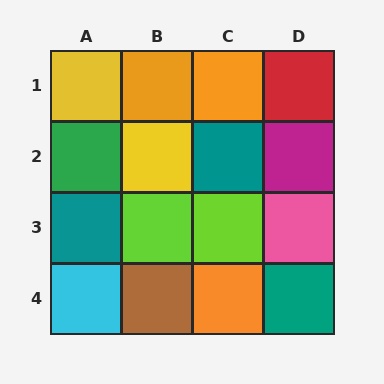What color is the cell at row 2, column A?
Green.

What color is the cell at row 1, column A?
Yellow.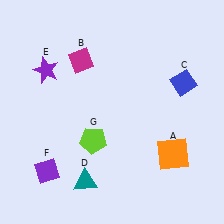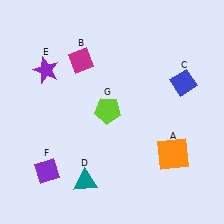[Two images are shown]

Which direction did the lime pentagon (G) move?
The lime pentagon (G) moved up.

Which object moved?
The lime pentagon (G) moved up.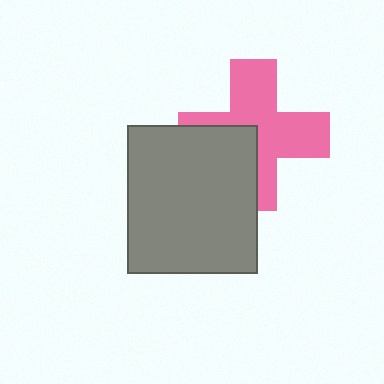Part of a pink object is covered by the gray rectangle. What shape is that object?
It is a cross.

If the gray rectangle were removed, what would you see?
You would see the complete pink cross.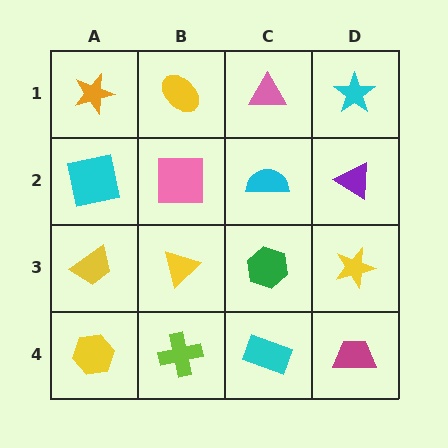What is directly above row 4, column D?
A yellow star.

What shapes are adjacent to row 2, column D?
A cyan star (row 1, column D), a yellow star (row 3, column D), a cyan semicircle (row 2, column C).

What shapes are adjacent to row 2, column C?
A pink triangle (row 1, column C), a green hexagon (row 3, column C), a pink square (row 2, column B), a purple triangle (row 2, column D).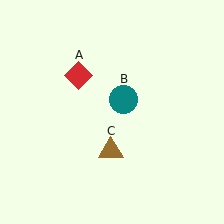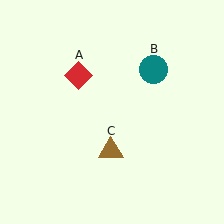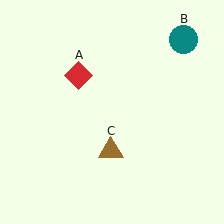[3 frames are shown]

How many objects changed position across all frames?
1 object changed position: teal circle (object B).